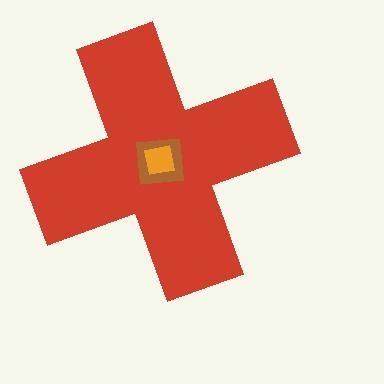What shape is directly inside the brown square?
The orange square.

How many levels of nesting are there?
3.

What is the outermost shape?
The red cross.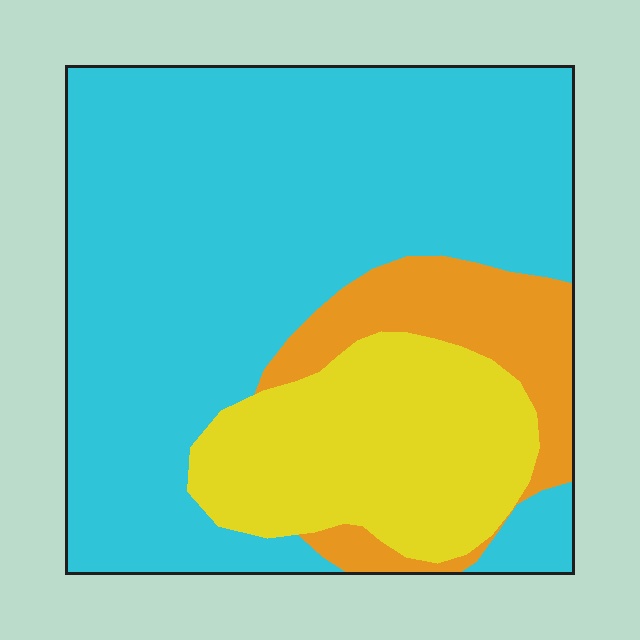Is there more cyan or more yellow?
Cyan.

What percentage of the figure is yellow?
Yellow covers around 20% of the figure.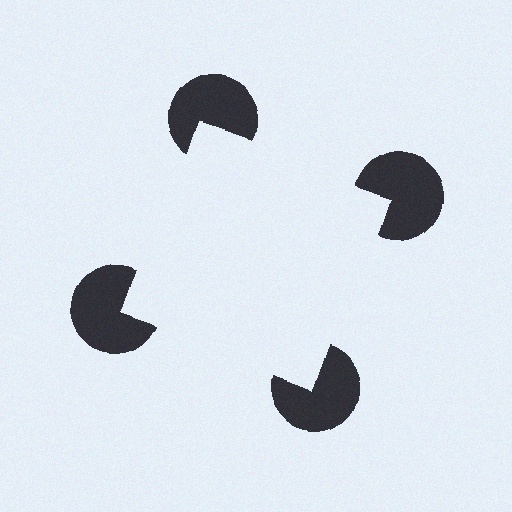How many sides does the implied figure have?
4 sides.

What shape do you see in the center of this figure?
An illusory square — its edges are inferred from the aligned wedge cuts in the pac-man discs, not physically drawn.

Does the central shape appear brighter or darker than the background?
It typically appears slightly brighter than the background, even though no actual brightness change is drawn.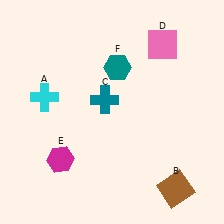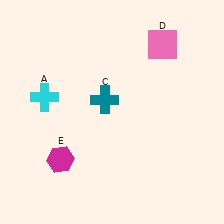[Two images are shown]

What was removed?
The brown square (B), the teal hexagon (F) were removed in Image 2.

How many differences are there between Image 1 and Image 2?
There are 2 differences between the two images.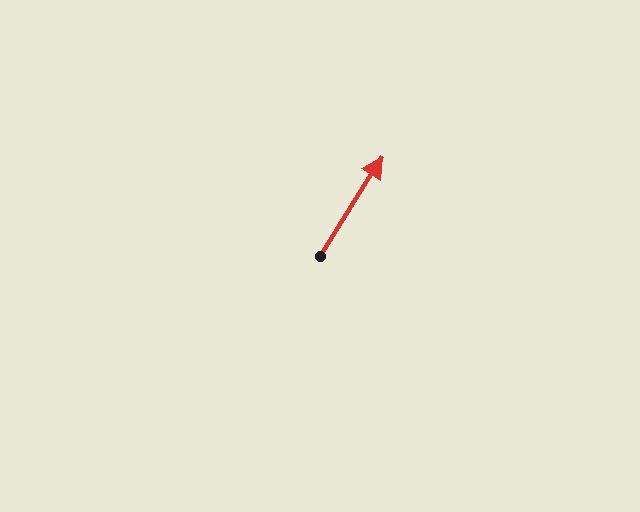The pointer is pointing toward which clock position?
Roughly 1 o'clock.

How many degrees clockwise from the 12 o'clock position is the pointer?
Approximately 32 degrees.